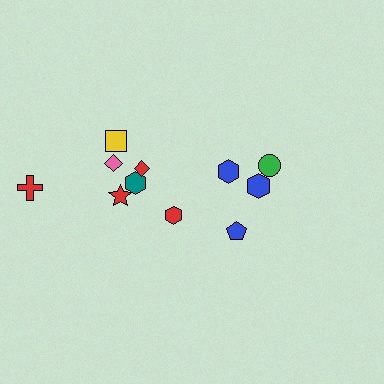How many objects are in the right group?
There are 4 objects.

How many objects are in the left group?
There are 7 objects.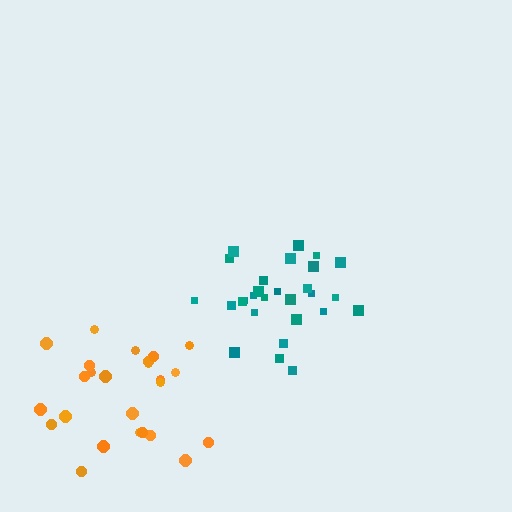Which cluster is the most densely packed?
Teal.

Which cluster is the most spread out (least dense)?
Orange.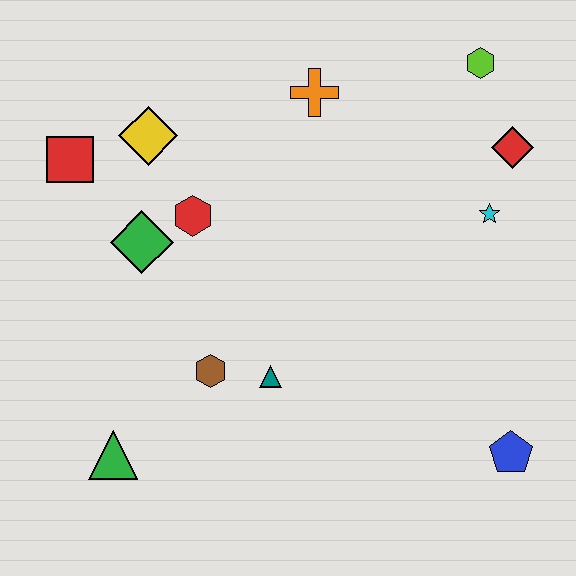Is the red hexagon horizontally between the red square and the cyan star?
Yes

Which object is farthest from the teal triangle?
The lime hexagon is farthest from the teal triangle.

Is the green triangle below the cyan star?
Yes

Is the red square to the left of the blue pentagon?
Yes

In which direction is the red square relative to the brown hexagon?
The red square is above the brown hexagon.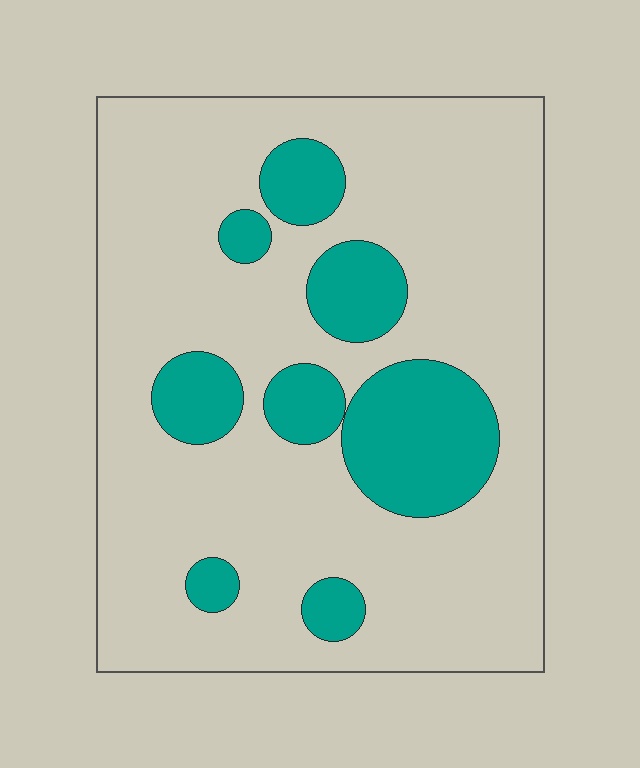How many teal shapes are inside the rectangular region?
8.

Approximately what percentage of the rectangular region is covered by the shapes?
Approximately 20%.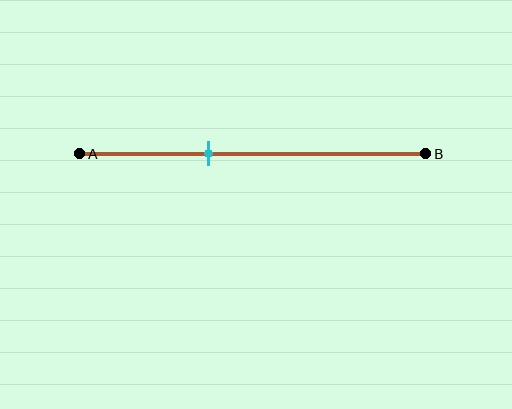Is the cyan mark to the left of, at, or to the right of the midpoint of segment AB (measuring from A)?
The cyan mark is to the left of the midpoint of segment AB.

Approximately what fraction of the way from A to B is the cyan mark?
The cyan mark is approximately 35% of the way from A to B.